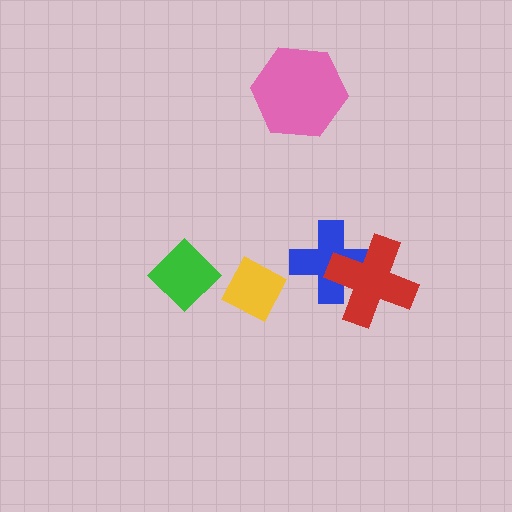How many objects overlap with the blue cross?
1 object overlaps with the blue cross.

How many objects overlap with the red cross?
1 object overlaps with the red cross.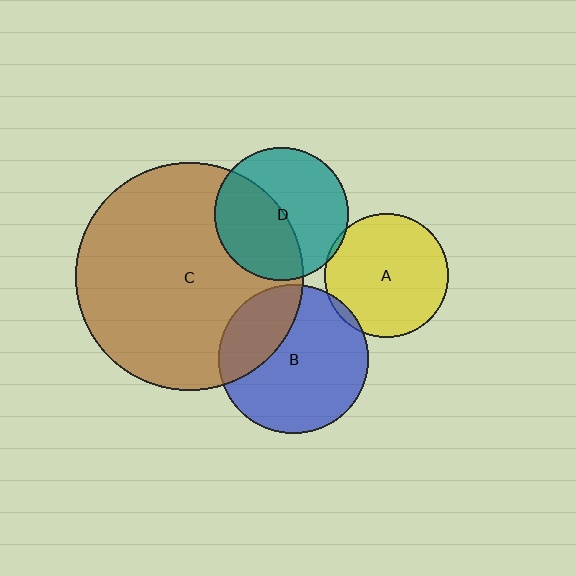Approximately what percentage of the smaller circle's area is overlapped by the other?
Approximately 5%.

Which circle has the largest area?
Circle C (brown).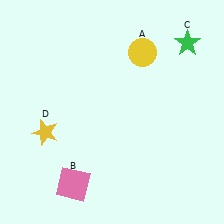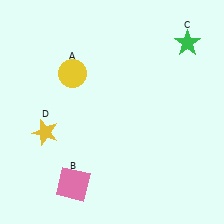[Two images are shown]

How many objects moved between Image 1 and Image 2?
1 object moved between the two images.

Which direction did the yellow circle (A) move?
The yellow circle (A) moved left.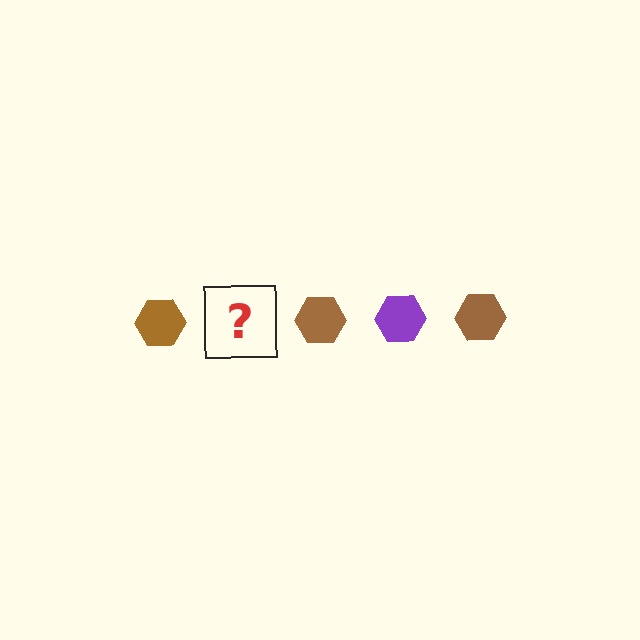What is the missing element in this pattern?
The missing element is a purple hexagon.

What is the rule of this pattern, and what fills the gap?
The rule is that the pattern cycles through brown, purple hexagons. The gap should be filled with a purple hexagon.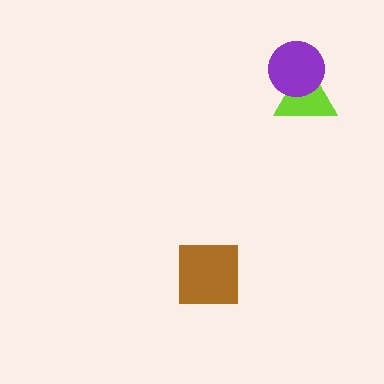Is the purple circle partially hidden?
No, no other shape covers it.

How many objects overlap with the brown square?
0 objects overlap with the brown square.